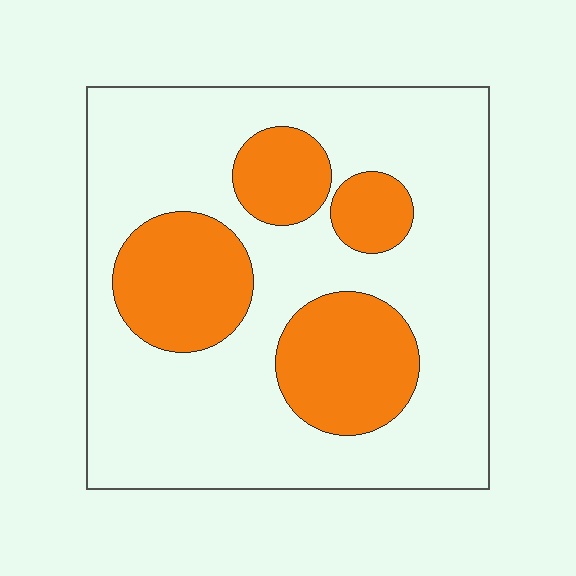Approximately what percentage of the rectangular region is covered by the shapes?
Approximately 30%.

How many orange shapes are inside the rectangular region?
4.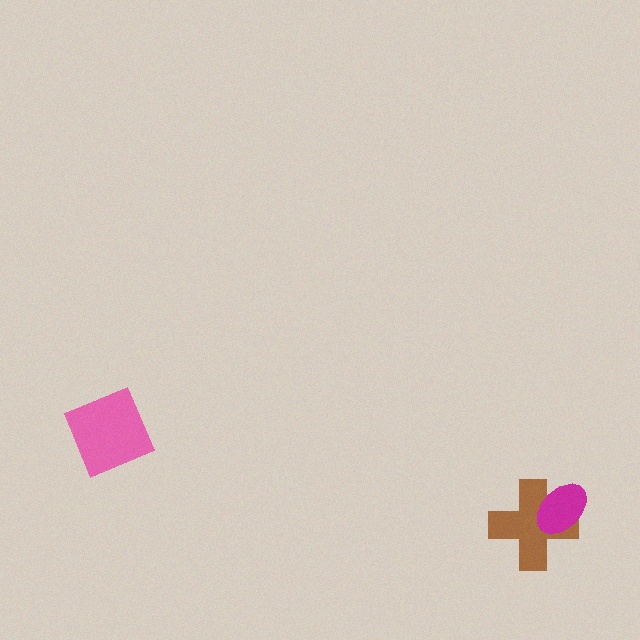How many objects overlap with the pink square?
0 objects overlap with the pink square.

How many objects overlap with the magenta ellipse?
1 object overlaps with the magenta ellipse.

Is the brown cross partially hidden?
Yes, it is partially covered by another shape.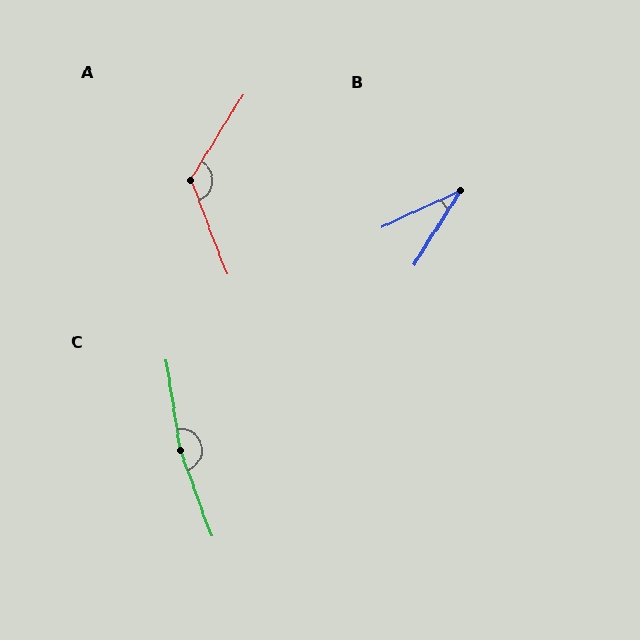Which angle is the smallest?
B, at approximately 33 degrees.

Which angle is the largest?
C, at approximately 169 degrees.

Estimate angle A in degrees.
Approximately 127 degrees.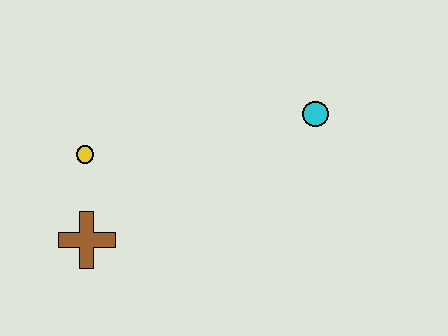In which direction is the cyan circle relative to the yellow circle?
The cyan circle is to the right of the yellow circle.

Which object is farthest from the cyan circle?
The brown cross is farthest from the cyan circle.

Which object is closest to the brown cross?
The yellow circle is closest to the brown cross.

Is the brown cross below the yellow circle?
Yes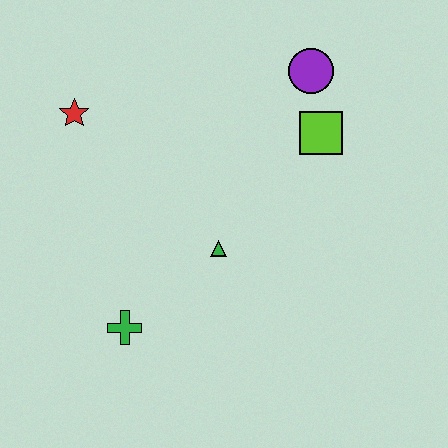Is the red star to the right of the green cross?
No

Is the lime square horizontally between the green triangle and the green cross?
No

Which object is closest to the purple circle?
The lime square is closest to the purple circle.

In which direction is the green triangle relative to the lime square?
The green triangle is below the lime square.